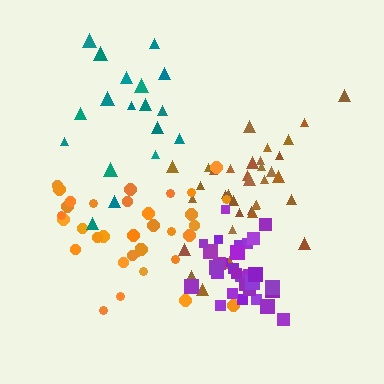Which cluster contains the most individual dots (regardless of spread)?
Brown (35).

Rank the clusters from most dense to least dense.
purple, brown, orange, teal.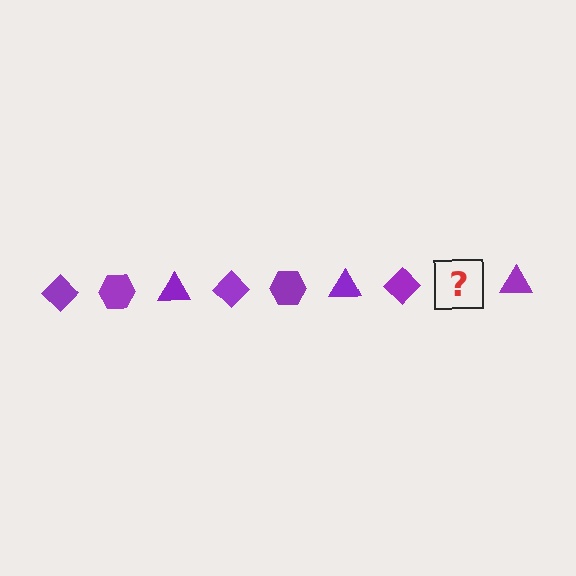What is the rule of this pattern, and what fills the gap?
The rule is that the pattern cycles through diamond, hexagon, triangle shapes in purple. The gap should be filled with a purple hexagon.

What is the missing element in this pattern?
The missing element is a purple hexagon.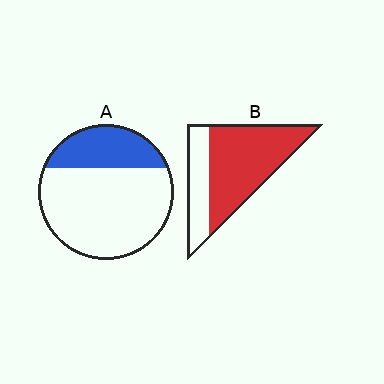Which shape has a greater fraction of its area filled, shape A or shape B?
Shape B.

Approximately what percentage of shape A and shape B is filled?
A is approximately 30% and B is approximately 70%.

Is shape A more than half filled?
No.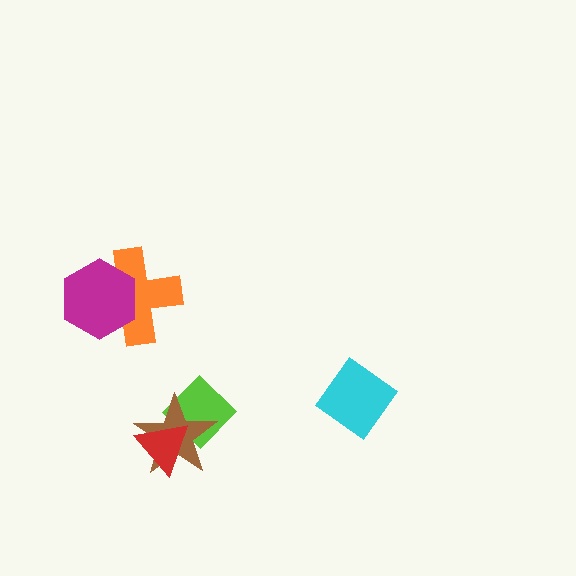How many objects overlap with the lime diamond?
2 objects overlap with the lime diamond.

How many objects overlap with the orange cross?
1 object overlaps with the orange cross.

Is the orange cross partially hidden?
Yes, it is partially covered by another shape.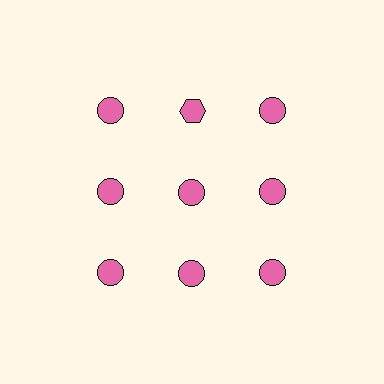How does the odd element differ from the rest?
It has a different shape: hexagon instead of circle.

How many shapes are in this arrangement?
There are 9 shapes arranged in a grid pattern.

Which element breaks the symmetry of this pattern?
The pink hexagon in the top row, second from left column breaks the symmetry. All other shapes are pink circles.